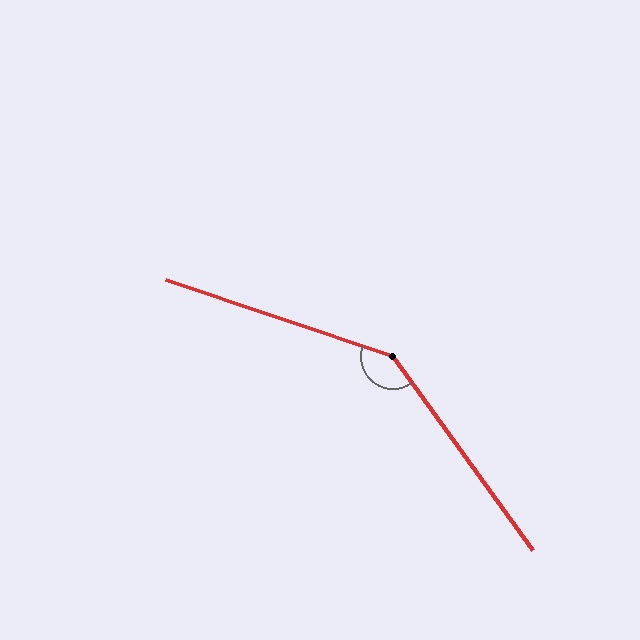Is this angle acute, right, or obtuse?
It is obtuse.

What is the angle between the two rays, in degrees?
Approximately 144 degrees.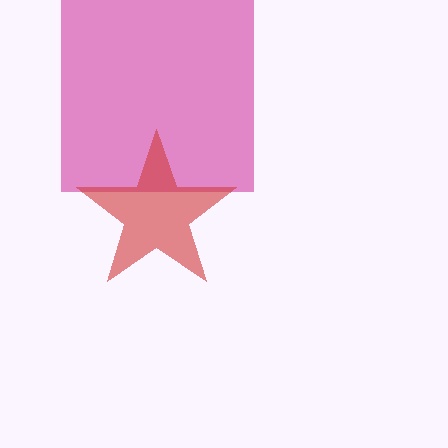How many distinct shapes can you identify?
There are 2 distinct shapes: a magenta square, a red star.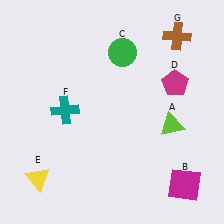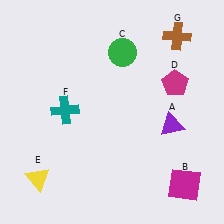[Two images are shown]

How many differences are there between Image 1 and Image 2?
There is 1 difference between the two images.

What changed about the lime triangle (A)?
In Image 1, A is lime. In Image 2, it changed to purple.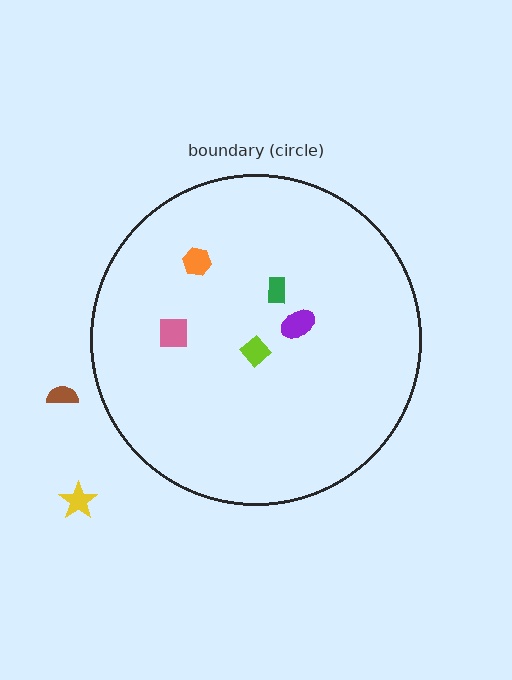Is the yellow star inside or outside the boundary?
Outside.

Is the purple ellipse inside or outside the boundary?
Inside.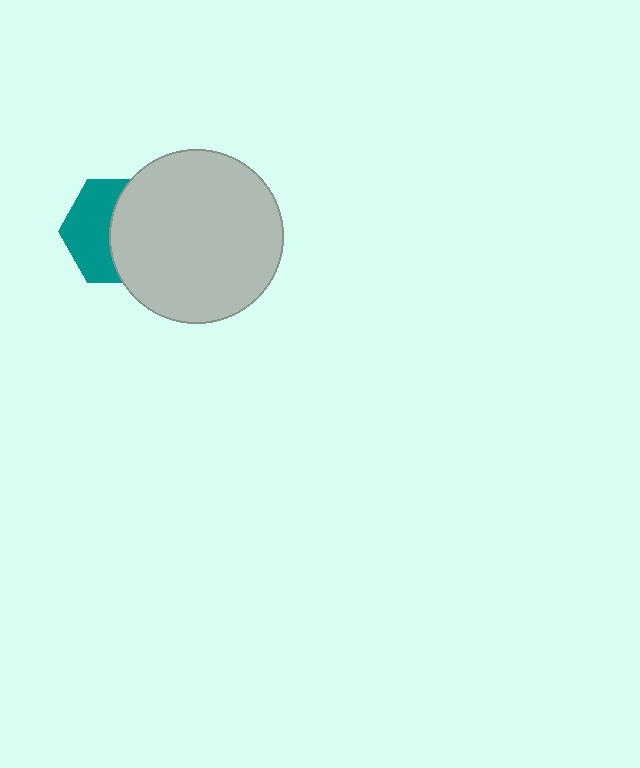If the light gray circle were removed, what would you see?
You would see the complete teal hexagon.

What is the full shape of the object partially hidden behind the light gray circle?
The partially hidden object is a teal hexagon.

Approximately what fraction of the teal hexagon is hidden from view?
Roughly 53% of the teal hexagon is hidden behind the light gray circle.